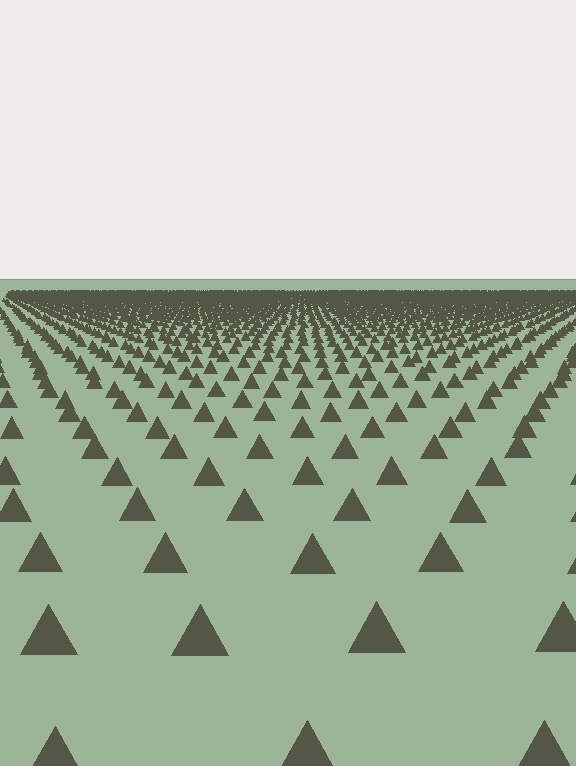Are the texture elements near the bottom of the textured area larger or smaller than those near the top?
Larger. Near the bottom, elements are closer to the viewer and appear at a bigger on-screen size.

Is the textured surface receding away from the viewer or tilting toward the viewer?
The surface is receding away from the viewer. Texture elements get smaller and denser toward the top.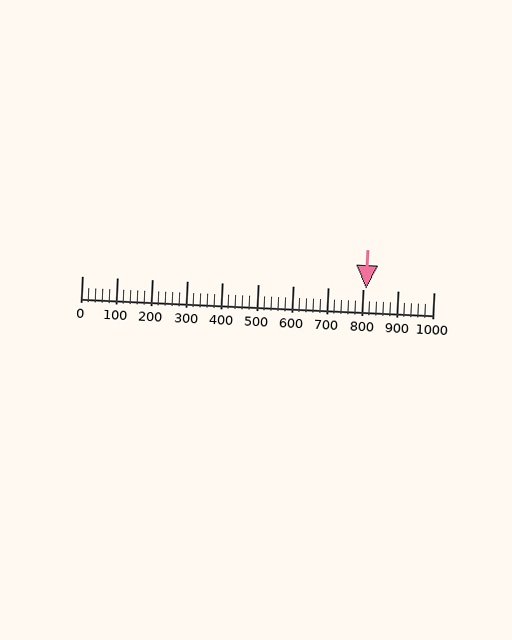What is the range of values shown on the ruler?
The ruler shows values from 0 to 1000.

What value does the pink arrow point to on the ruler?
The pink arrow points to approximately 807.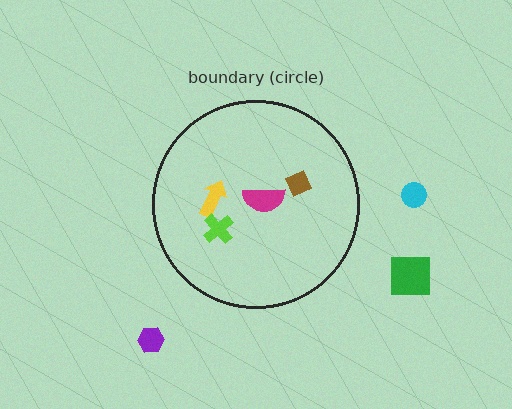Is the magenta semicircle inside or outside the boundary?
Inside.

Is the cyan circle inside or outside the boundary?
Outside.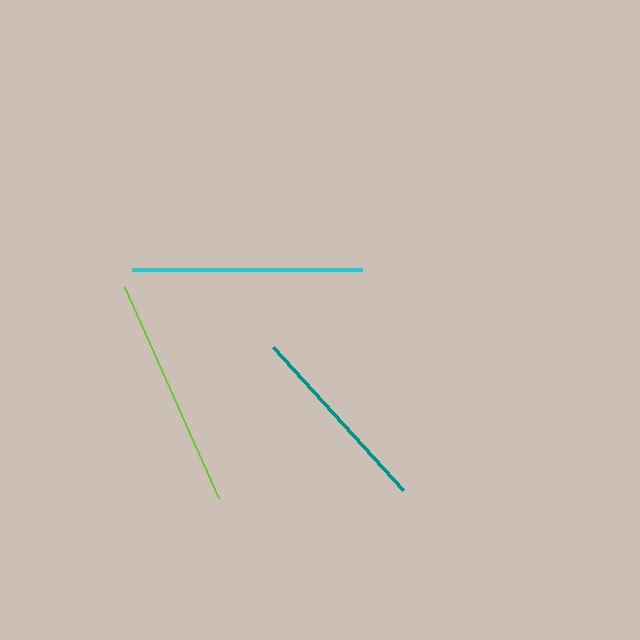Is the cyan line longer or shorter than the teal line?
The cyan line is longer than the teal line.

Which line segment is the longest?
The lime line is the longest at approximately 231 pixels.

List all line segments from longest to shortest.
From longest to shortest: lime, cyan, teal.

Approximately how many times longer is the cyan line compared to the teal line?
The cyan line is approximately 1.2 times the length of the teal line.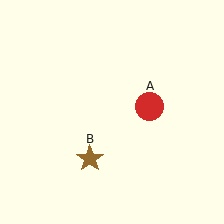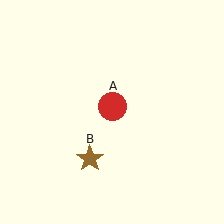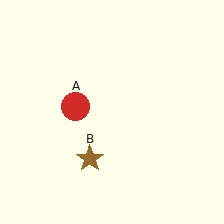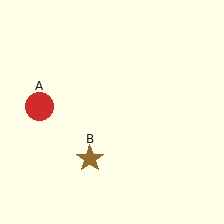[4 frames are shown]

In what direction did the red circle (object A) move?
The red circle (object A) moved left.